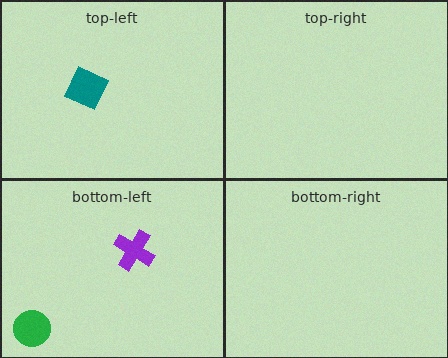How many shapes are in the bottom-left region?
2.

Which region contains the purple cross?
The bottom-left region.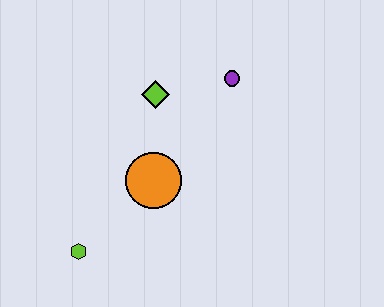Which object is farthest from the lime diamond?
The lime hexagon is farthest from the lime diamond.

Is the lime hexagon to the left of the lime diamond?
Yes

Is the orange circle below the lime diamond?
Yes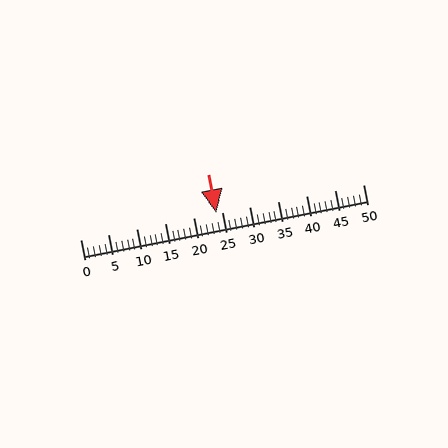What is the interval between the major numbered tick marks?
The major tick marks are spaced 5 units apart.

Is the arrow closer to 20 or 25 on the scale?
The arrow is closer to 25.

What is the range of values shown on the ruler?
The ruler shows values from 0 to 50.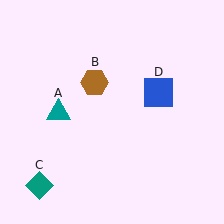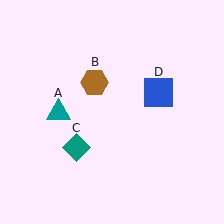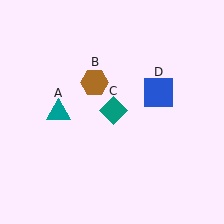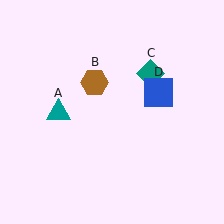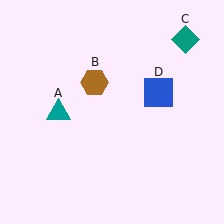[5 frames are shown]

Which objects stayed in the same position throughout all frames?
Teal triangle (object A) and brown hexagon (object B) and blue square (object D) remained stationary.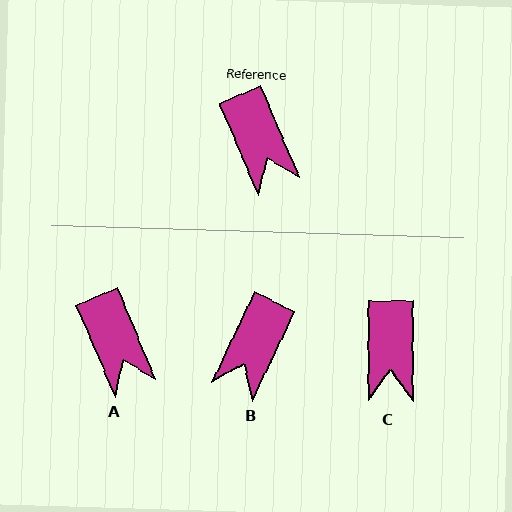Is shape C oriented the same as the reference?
No, it is off by about 23 degrees.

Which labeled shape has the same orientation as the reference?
A.